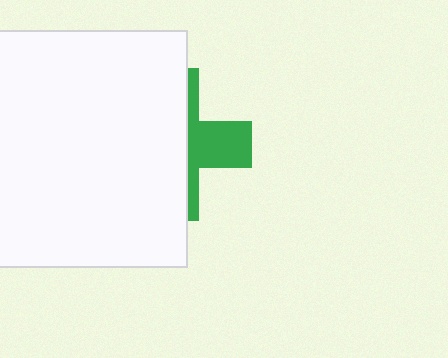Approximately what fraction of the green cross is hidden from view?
Roughly 65% of the green cross is hidden behind the white rectangle.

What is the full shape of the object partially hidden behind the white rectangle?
The partially hidden object is a green cross.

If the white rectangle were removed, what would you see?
You would see the complete green cross.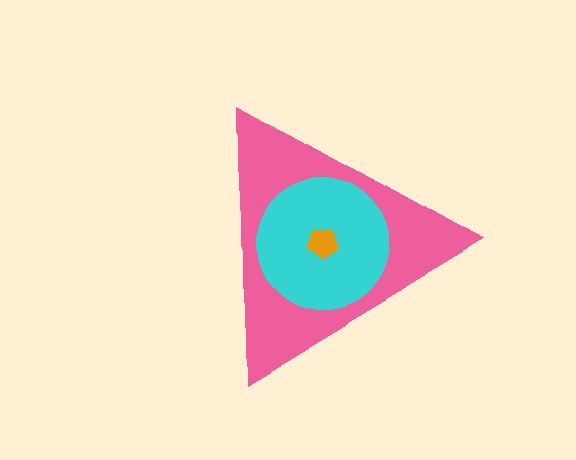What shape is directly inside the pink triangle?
The cyan circle.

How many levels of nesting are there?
3.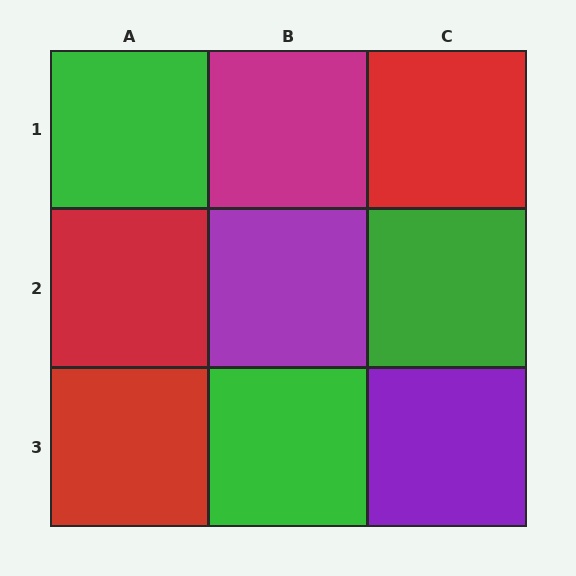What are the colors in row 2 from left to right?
Red, purple, green.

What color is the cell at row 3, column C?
Purple.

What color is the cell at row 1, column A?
Green.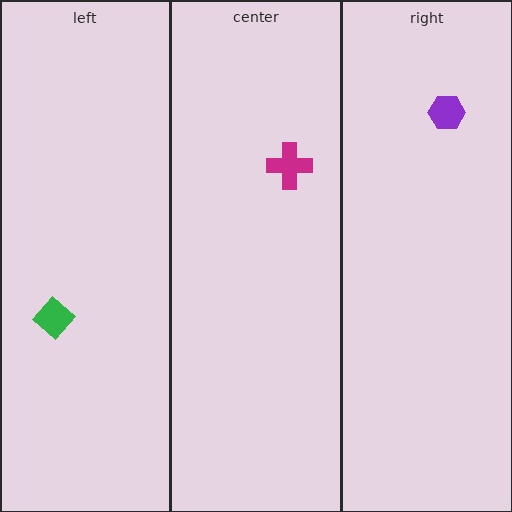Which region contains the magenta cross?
The center region.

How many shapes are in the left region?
1.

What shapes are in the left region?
The green diamond.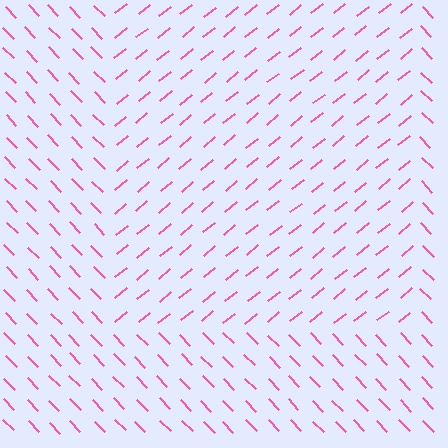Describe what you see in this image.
The image is filled with small pink line segments. A rectangle region in the image has lines oriented differently from the surrounding lines, creating a visible texture boundary.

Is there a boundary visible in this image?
Yes, there is a texture boundary formed by a change in line orientation.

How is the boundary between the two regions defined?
The boundary is defined purely by a change in line orientation (approximately 85 degrees difference). All lines are the same color and thickness.